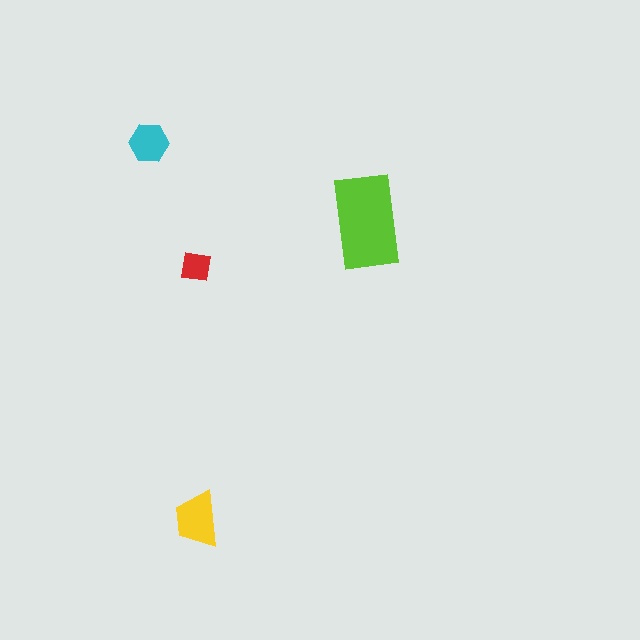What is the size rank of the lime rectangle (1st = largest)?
1st.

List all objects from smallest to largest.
The red square, the cyan hexagon, the yellow trapezoid, the lime rectangle.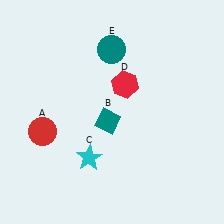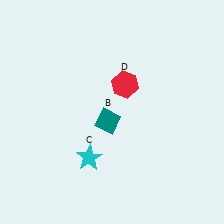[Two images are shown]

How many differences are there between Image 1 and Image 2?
There are 2 differences between the two images.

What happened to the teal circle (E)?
The teal circle (E) was removed in Image 2. It was in the top-left area of Image 1.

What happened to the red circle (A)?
The red circle (A) was removed in Image 2. It was in the bottom-left area of Image 1.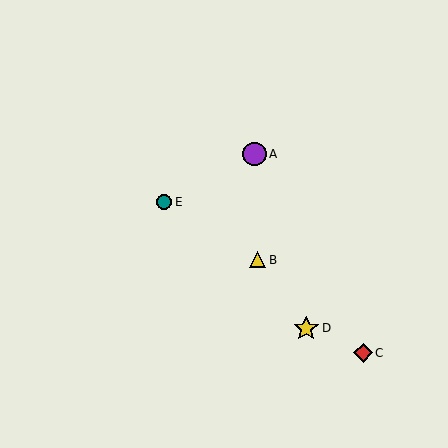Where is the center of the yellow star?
The center of the yellow star is at (306, 329).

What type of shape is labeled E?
Shape E is a teal circle.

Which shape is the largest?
The yellow star (labeled D) is the largest.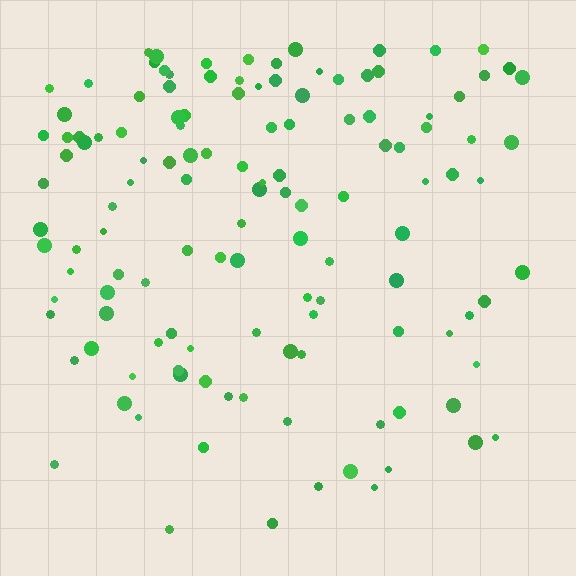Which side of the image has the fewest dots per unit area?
The bottom.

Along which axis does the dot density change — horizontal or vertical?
Vertical.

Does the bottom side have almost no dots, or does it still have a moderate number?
Still a moderate number, just noticeably fewer than the top.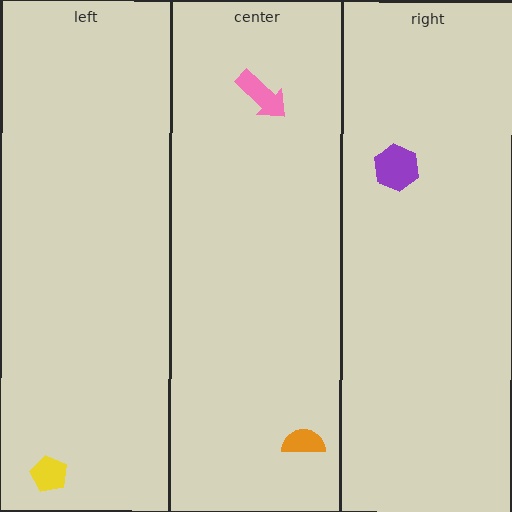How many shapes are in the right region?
1.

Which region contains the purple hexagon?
The right region.